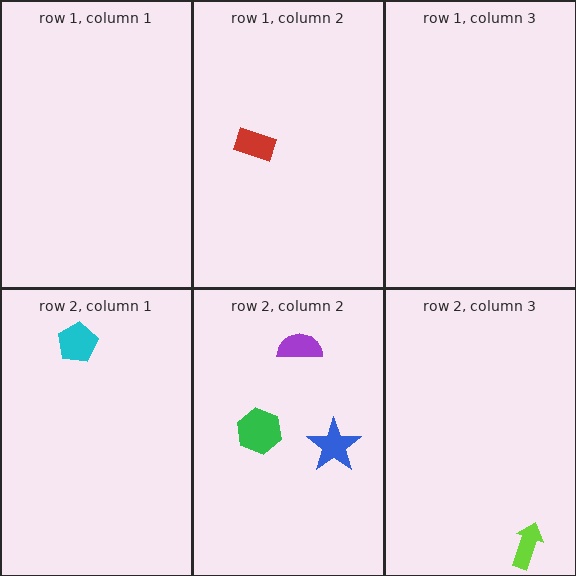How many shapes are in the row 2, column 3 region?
1.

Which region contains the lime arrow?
The row 2, column 3 region.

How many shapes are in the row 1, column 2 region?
1.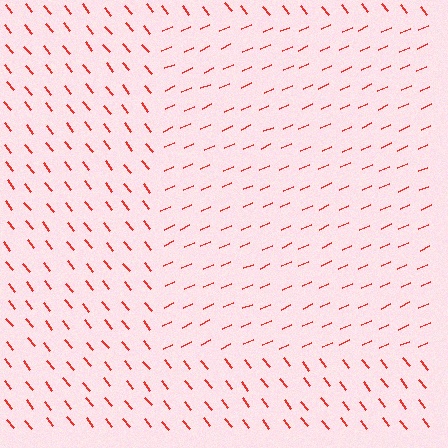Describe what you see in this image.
The image is filled with small red line segments. A rectangle region in the image has lines oriented differently from the surrounding lines, creating a visible texture boundary.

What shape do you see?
I see a rectangle.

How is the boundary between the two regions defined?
The boundary is defined purely by a change in line orientation (approximately 76 degrees difference). All lines are the same color and thickness.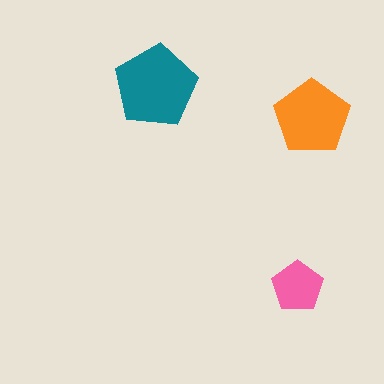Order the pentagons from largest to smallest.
the teal one, the orange one, the pink one.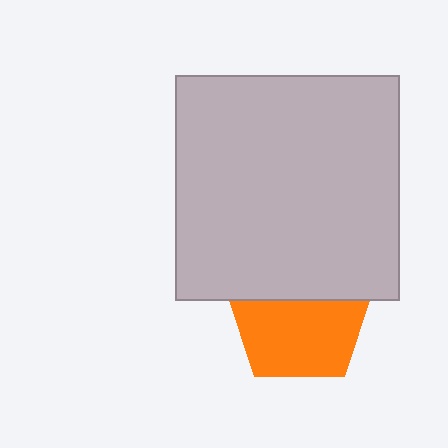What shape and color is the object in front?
The object in front is a light gray square.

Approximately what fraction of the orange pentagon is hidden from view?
Roughly 38% of the orange pentagon is hidden behind the light gray square.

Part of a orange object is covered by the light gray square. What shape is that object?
It is a pentagon.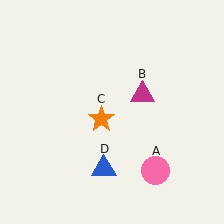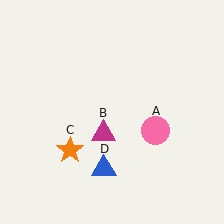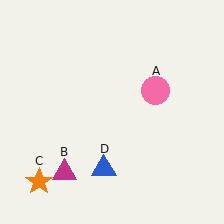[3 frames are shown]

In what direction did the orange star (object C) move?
The orange star (object C) moved down and to the left.